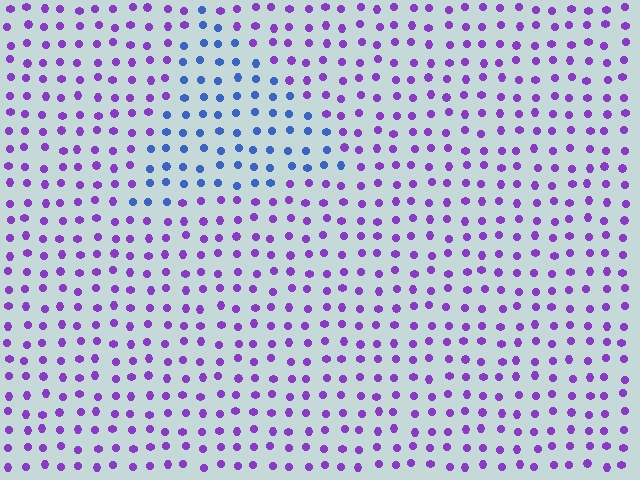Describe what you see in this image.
The image is filled with small purple elements in a uniform arrangement. A triangle-shaped region is visible where the elements are tinted to a slightly different hue, forming a subtle color boundary.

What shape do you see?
I see a triangle.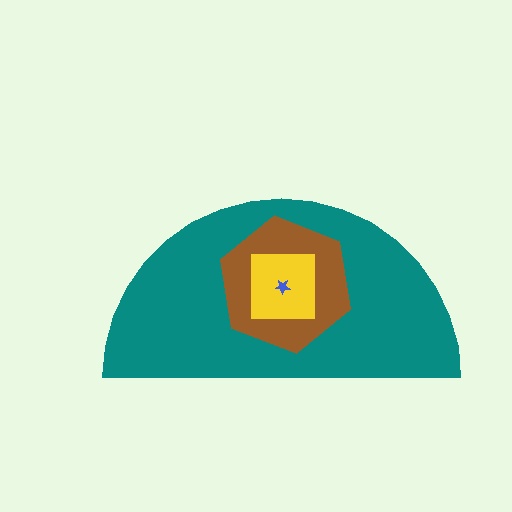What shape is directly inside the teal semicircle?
The brown hexagon.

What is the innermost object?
The blue star.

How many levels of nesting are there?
4.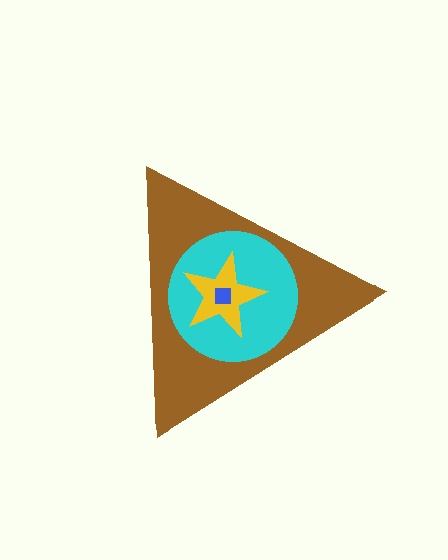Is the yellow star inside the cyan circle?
Yes.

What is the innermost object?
The blue square.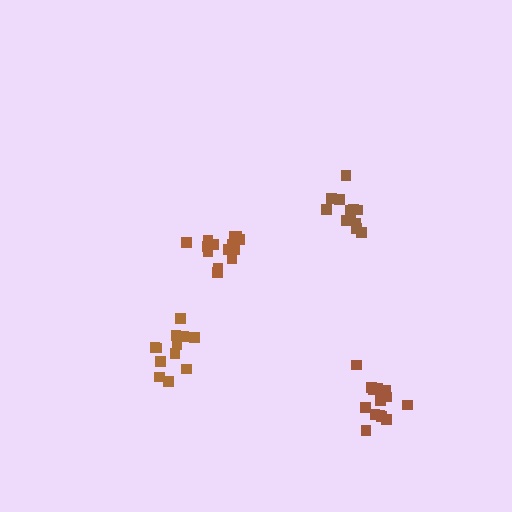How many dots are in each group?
Group 1: 13 dots, Group 2: 12 dots, Group 3: 14 dots, Group 4: 15 dots (54 total).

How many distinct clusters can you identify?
There are 4 distinct clusters.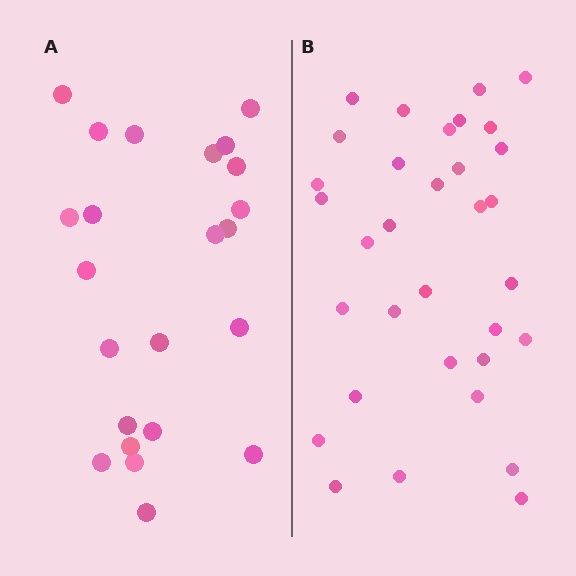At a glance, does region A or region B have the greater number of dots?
Region B (the right region) has more dots.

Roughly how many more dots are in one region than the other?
Region B has roughly 10 or so more dots than region A.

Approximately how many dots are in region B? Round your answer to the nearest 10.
About 30 dots. (The exact count is 33, which rounds to 30.)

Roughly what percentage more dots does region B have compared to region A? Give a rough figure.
About 45% more.